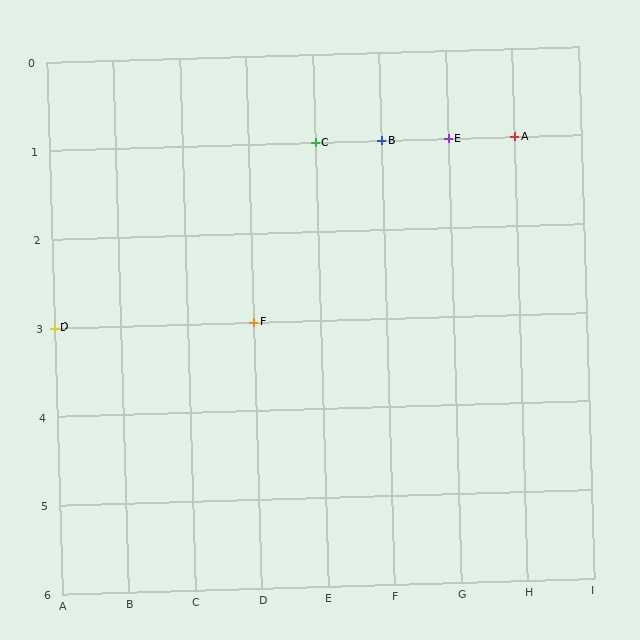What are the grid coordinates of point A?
Point A is at grid coordinates (H, 1).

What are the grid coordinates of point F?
Point F is at grid coordinates (D, 3).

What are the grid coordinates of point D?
Point D is at grid coordinates (A, 3).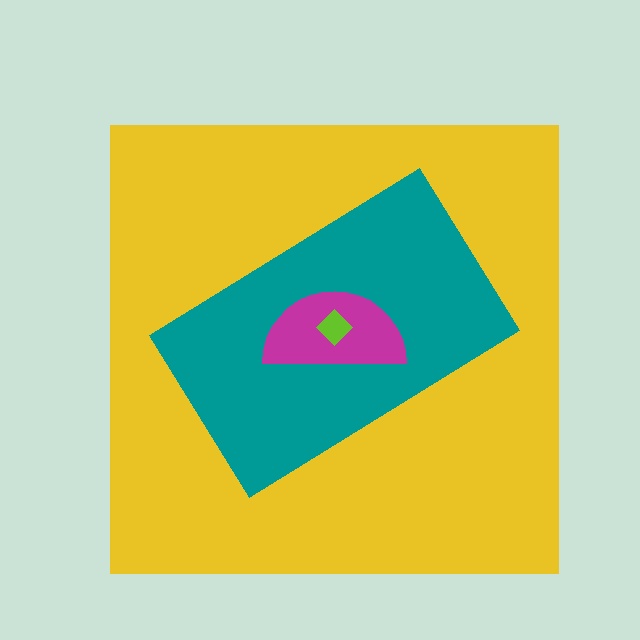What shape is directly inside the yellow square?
The teal rectangle.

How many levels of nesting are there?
4.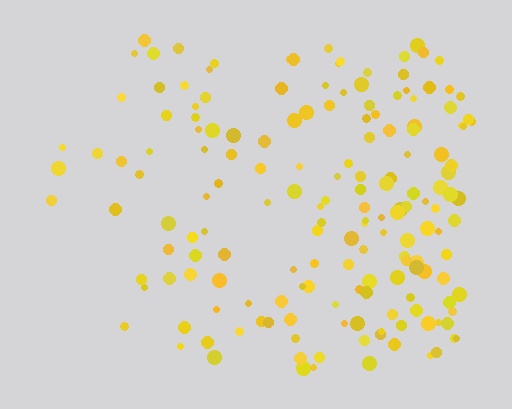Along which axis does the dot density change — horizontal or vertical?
Horizontal.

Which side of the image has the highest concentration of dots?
The right.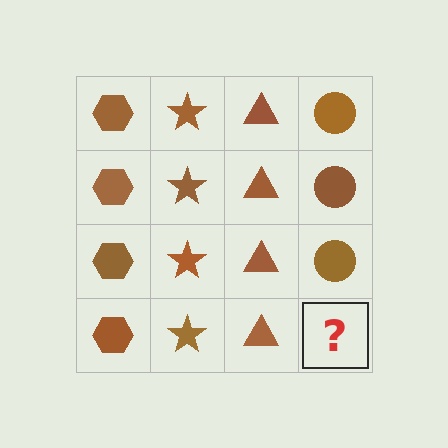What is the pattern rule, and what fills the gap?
The rule is that each column has a consistent shape. The gap should be filled with a brown circle.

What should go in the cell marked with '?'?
The missing cell should contain a brown circle.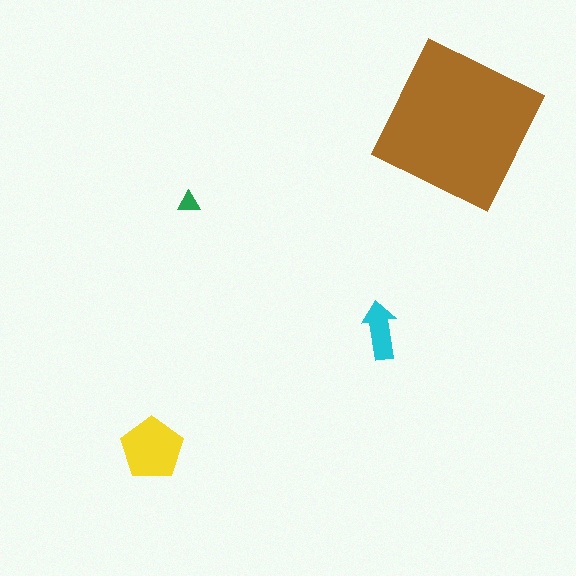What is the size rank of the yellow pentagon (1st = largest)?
2nd.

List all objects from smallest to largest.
The green triangle, the cyan arrow, the yellow pentagon, the brown square.